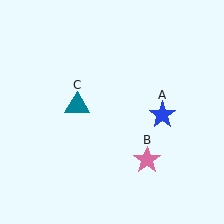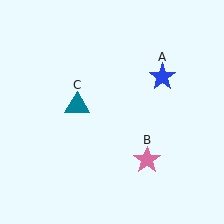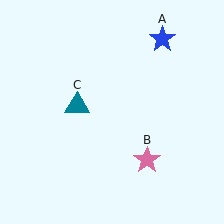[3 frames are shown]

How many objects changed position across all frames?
1 object changed position: blue star (object A).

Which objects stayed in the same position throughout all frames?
Pink star (object B) and teal triangle (object C) remained stationary.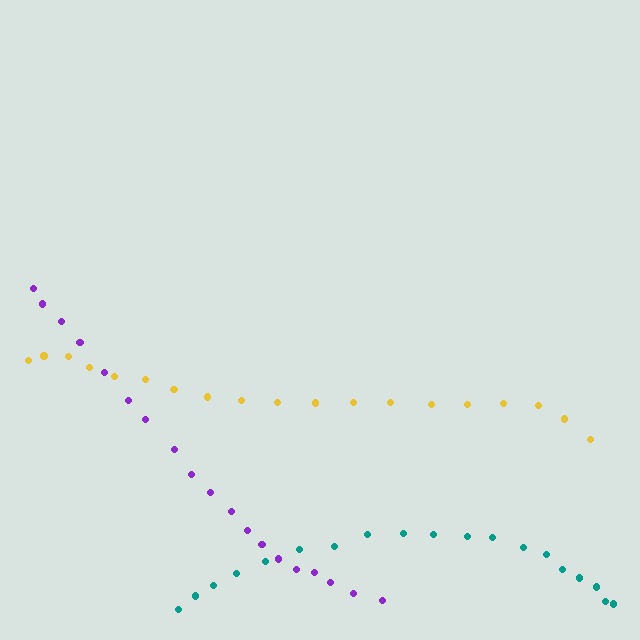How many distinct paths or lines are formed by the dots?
There are 3 distinct paths.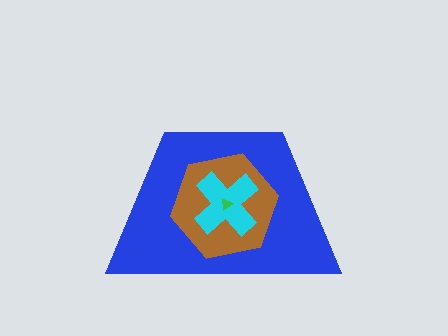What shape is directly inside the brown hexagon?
The cyan cross.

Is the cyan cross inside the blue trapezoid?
Yes.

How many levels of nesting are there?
4.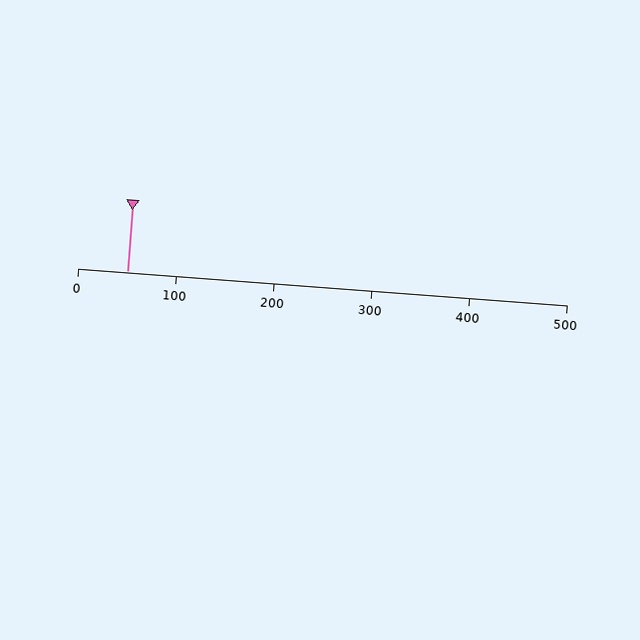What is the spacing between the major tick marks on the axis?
The major ticks are spaced 100 apart.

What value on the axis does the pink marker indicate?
The marker indicates approximately 50.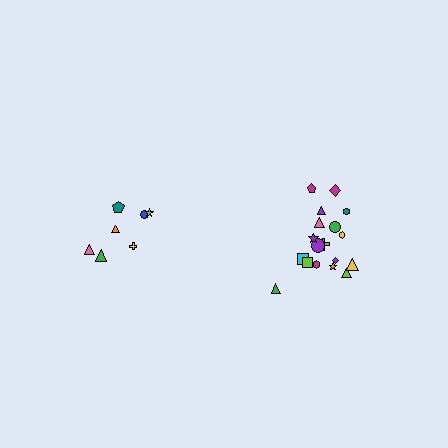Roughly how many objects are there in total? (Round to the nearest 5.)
Roughly 25 objects in total.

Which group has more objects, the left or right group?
The right group.